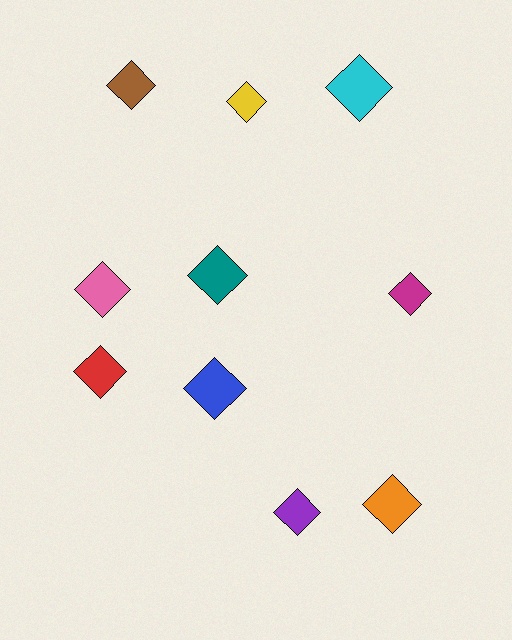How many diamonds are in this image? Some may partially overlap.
There are 10 diamonds.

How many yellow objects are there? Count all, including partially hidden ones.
There is 1 yellow object.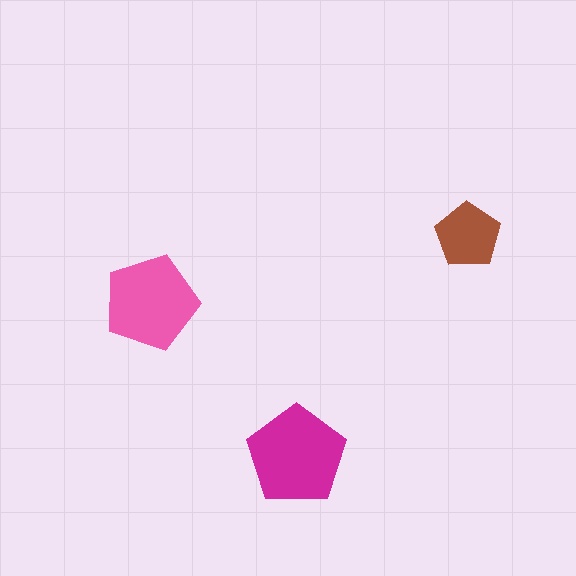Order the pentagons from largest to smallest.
the magenta one, the pink one, the brown one.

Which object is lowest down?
The magenta pentagon is bottommost.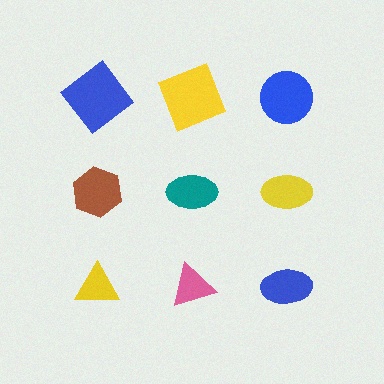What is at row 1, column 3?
A blue circle.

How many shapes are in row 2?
3 shapes.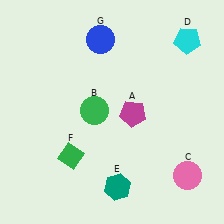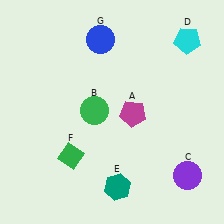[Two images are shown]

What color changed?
The circle (C) changed from pink in Image 1 to purple in Image 2.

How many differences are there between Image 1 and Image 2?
There is 1 difference between the two images.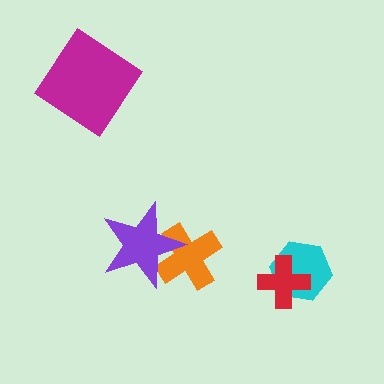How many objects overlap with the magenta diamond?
0 objects overlap with the magenta diamond.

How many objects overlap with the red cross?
1 object overlaps with the red cross.